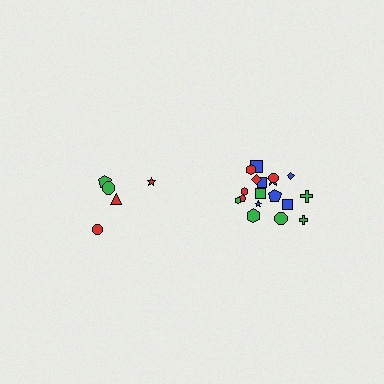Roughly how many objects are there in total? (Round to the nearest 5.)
Roughly 25 objects in total.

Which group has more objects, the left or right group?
The right group.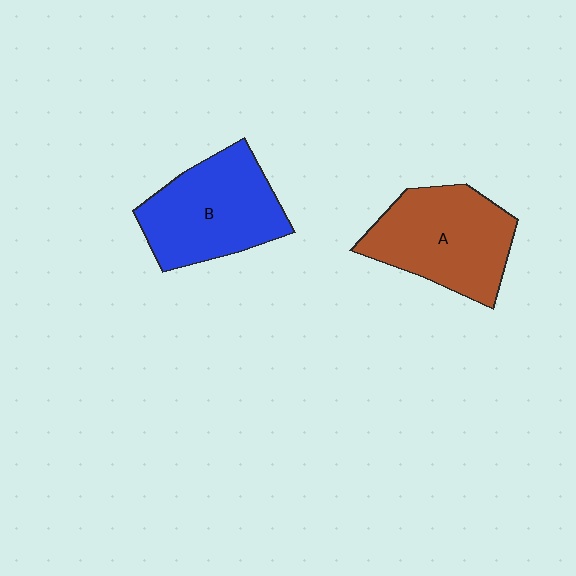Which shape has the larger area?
Shape A (brown).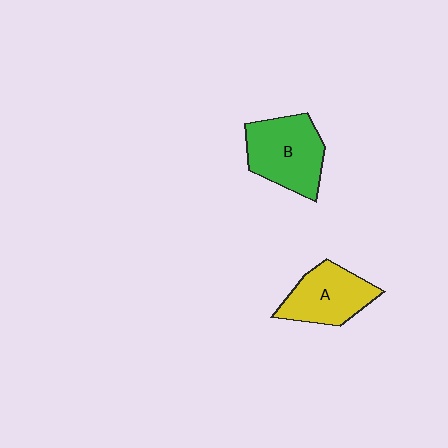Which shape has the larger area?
Shape B (green).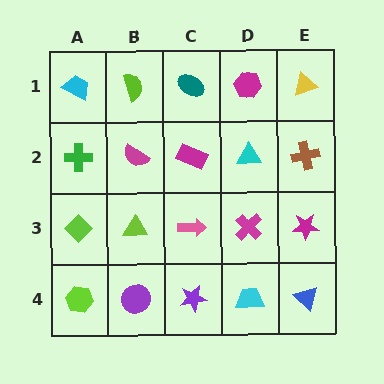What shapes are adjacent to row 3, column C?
A magenta rectangle (row 2, column C), a purple star (row 4, column C), a lime triangle (row 3, column B), a magenta cross (row 3, column D).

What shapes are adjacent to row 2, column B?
A lime semicircle (row 1, column B), a lime triangle (row 3, column B), a green cross (row 2, column A), a magenta rectangle (row 2, column C).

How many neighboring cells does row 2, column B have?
4.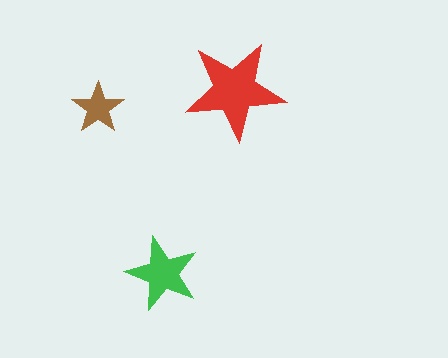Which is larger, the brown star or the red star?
The red one.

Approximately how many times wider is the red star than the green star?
About 1.5 times wider.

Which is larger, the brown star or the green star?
The green one.